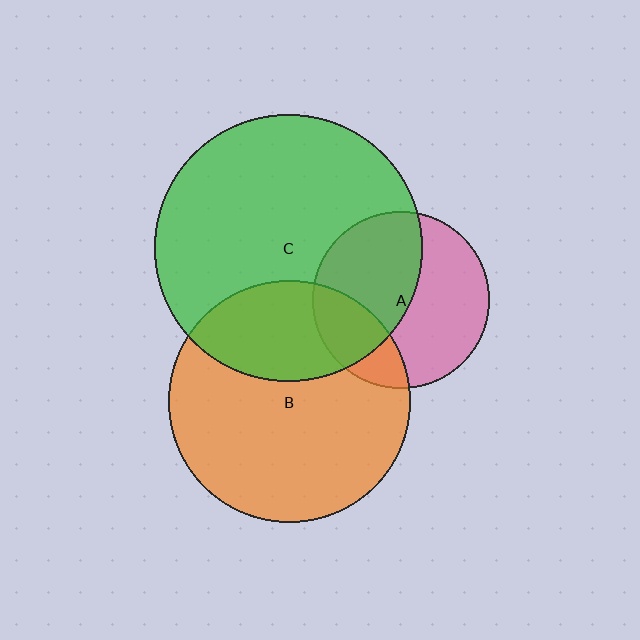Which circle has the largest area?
Circle C (green).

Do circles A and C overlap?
Yes.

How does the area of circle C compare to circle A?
Approximately 2.3 times.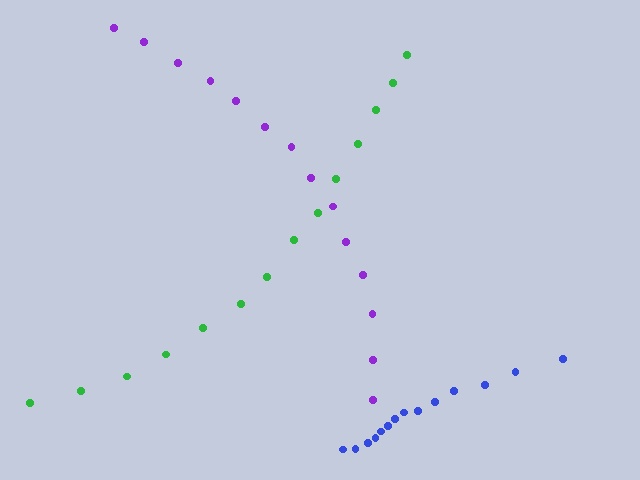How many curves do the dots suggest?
There are 3 distinct paths.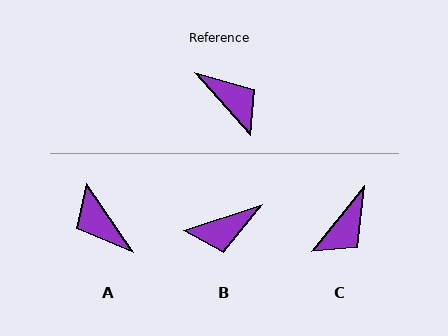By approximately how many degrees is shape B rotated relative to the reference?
Approximately 113 degrees clockwise.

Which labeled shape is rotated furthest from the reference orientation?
A, about 173 degrees away.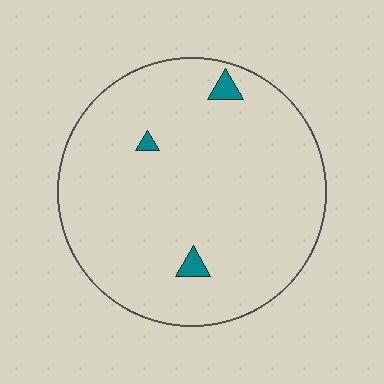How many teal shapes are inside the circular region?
3.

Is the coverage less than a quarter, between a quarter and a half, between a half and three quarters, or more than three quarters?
Less than a quarter.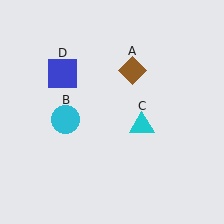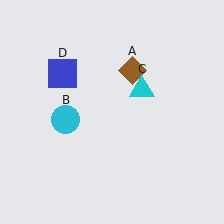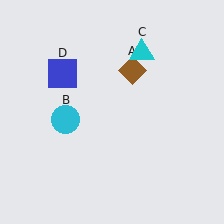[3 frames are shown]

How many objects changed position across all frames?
1 object changed position: cyan triangle (object C).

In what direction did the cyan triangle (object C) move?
The cyan triangle (object C) moved up.